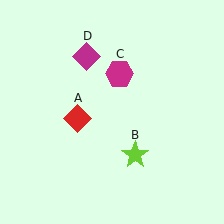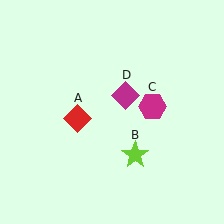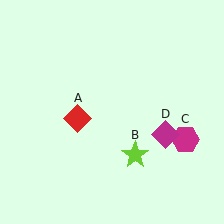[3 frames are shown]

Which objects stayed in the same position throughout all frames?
Red diamond (object A) and lime star (object B) remained stationary.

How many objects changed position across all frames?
2 objects changed position: magenta hexagon (object C), magenta diamond (object D).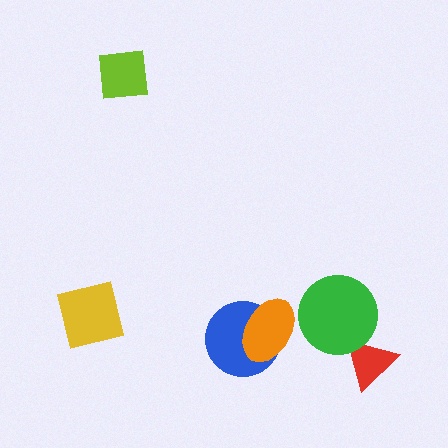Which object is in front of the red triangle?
The green circle is in front of the red triangle.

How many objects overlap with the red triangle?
1 object overlaps with the red triangle.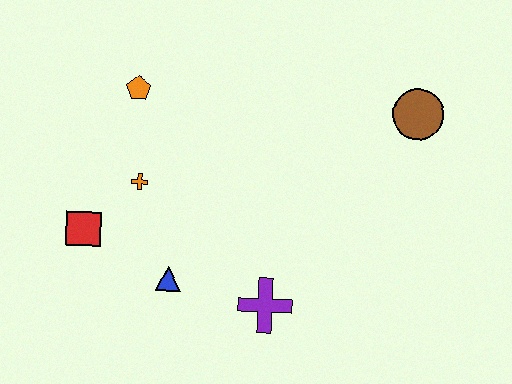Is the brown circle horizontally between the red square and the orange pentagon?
No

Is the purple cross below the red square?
Yes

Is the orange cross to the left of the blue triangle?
Yes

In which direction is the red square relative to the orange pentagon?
The red square is below the orange pentagon.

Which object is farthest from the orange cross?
The brown circle is farthest from the orange cross.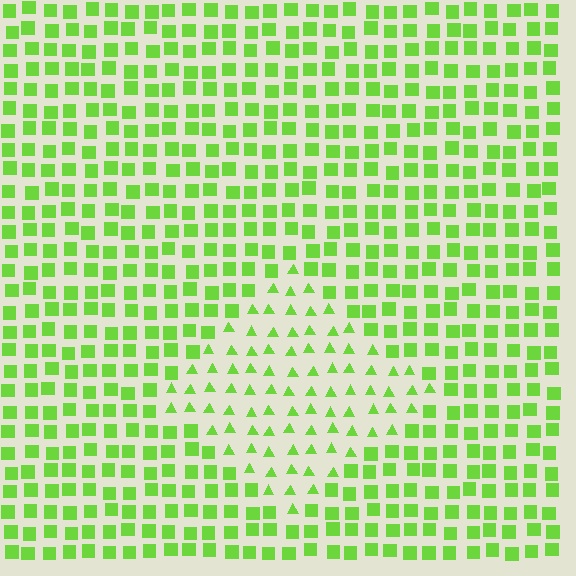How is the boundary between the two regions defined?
The boundary is defined by a change in element shape: triangles inside vs. squares outside. All elements share the same color and spacing.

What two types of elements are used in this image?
The image uses triangles inside the diamond region and squares outside it.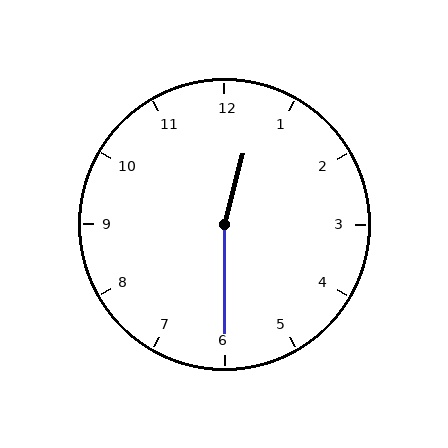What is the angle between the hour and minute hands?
Approximately 165 degrees.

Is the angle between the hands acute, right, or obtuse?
It is obtuse.